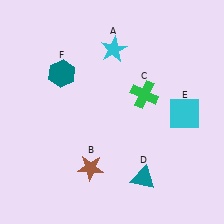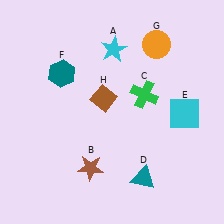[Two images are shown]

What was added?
An orange circle (G), a brown diamond (H) were added in Image 2.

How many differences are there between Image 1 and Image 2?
There are 2 differences between the two images.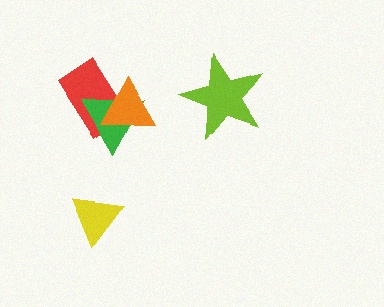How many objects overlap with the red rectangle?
2 objects overlap with the red rectangle.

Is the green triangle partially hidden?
Yes, it is partially covered by another shape.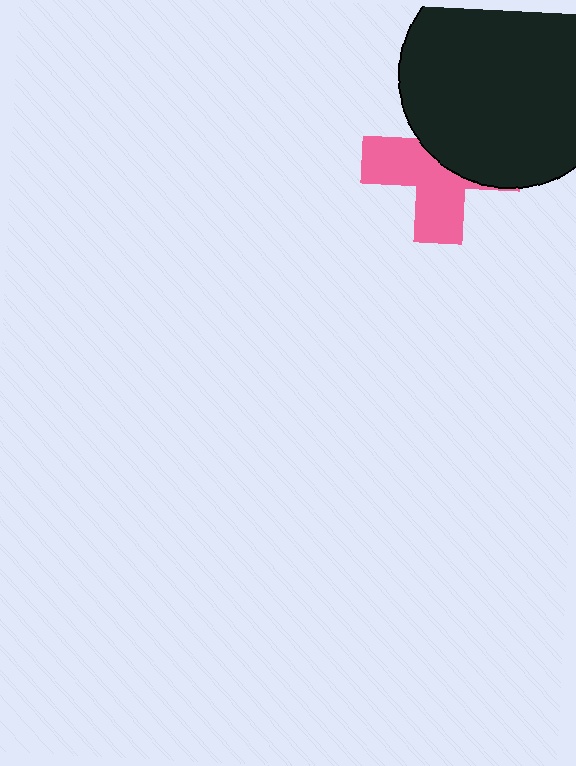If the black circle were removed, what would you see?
You would see the complete pink cross.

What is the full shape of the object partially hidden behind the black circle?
The partially hidden object is a pink cross.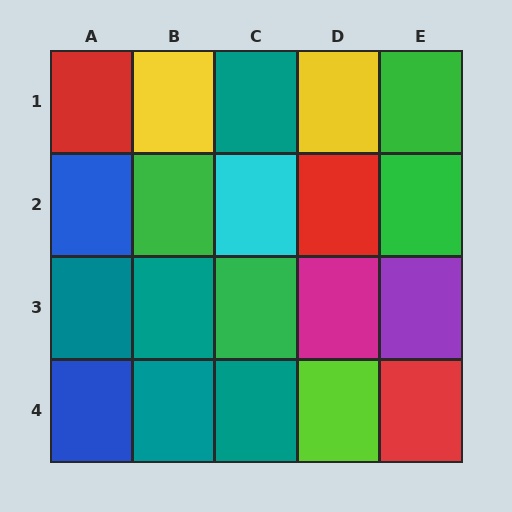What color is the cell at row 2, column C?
Cyan.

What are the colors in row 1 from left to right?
Red, yellow, teal, yellow, green.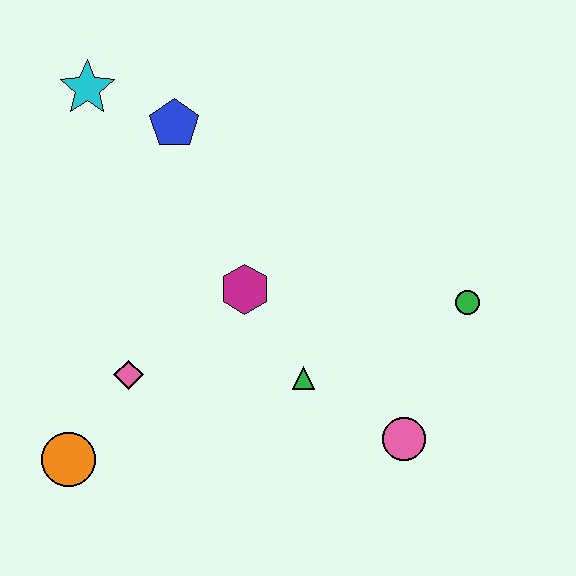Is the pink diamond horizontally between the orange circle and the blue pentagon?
Yes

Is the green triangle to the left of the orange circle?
No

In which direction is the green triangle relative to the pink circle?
The green triangle is to the left of the pink circle.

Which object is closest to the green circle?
The pink circle is closest to the green circle.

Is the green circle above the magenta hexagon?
No